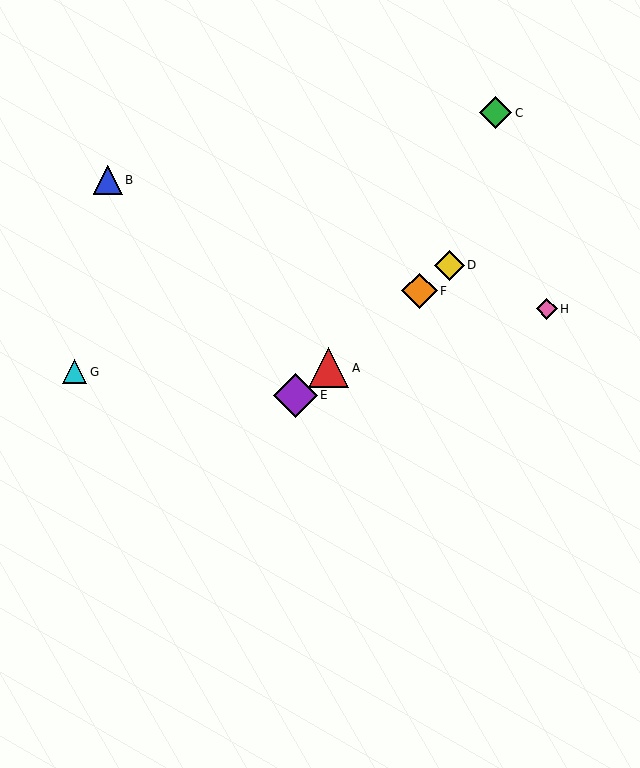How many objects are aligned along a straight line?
4 objects (A, D, E, F) are aligned along a straight line.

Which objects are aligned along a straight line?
Objects A, D, E, F are aligned along a straight line.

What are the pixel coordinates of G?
Object G is at (75, 372).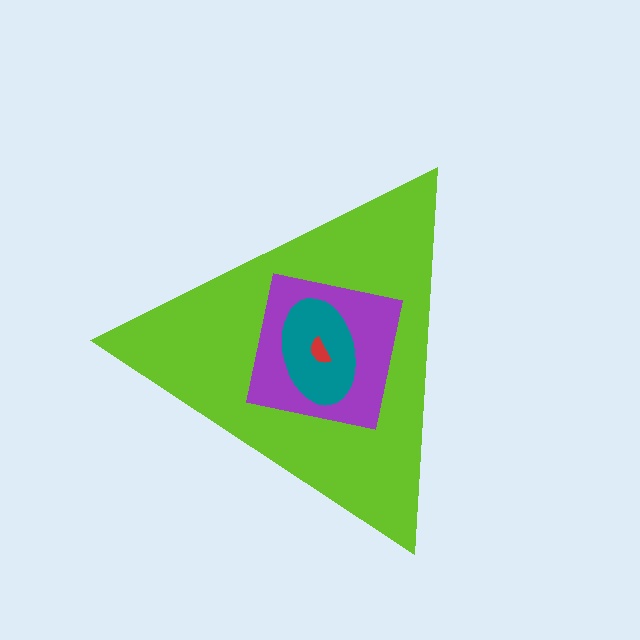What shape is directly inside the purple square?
The teal ellipse.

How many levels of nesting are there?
4.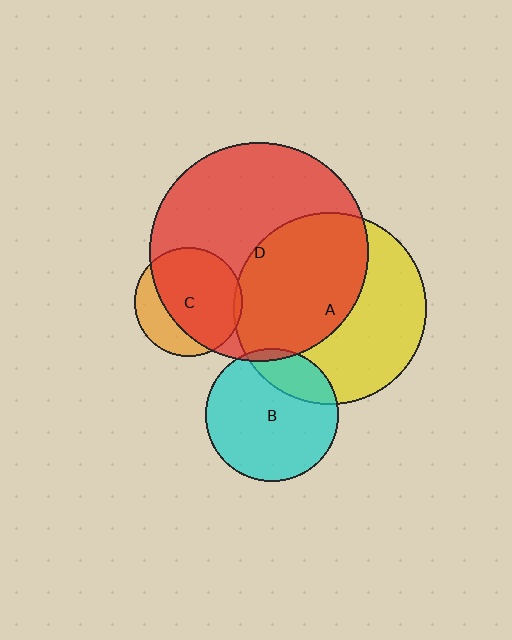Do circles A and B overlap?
Yes.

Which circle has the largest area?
Circle D (red).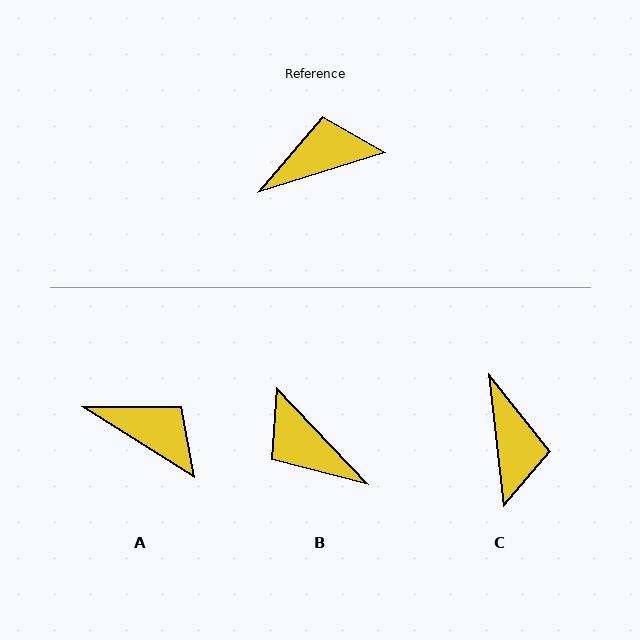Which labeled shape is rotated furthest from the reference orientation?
B, about 116 degrees away.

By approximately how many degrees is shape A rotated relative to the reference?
Approximately 50 degrees clockwise.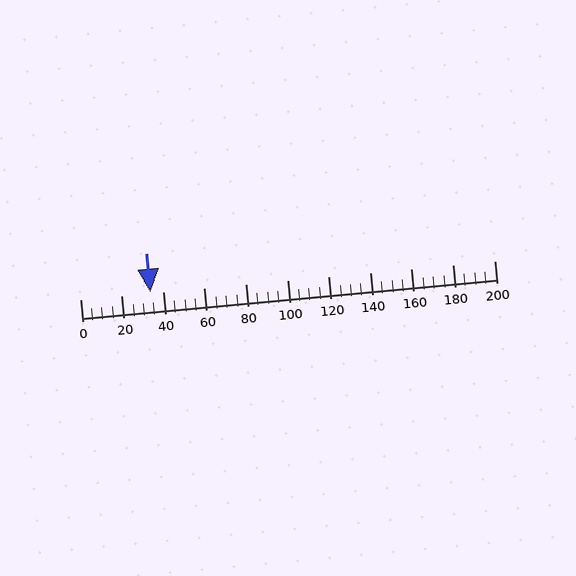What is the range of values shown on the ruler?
The ruler shows values from 0 to 200.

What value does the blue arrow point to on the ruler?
The blue arrow points to approximately 34.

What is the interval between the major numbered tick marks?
The major tick marks are spaced 20 units apart.